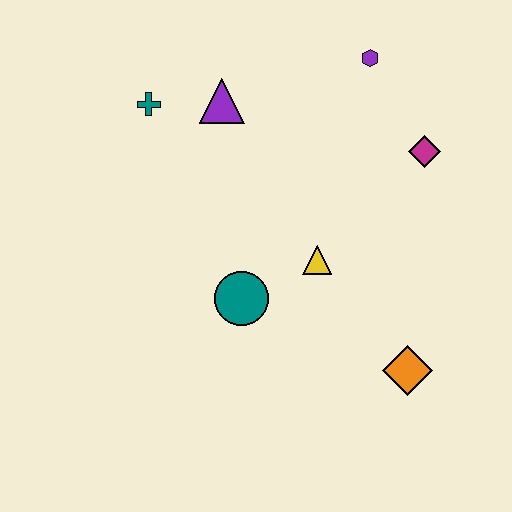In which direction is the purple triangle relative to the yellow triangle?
The purple triangle is above the yellow triangle.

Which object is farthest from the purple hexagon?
The orange diamond is farthest from the purple hexagon.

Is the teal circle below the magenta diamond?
Yes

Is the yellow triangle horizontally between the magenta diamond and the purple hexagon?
No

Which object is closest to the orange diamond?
The yellow triangle is closest to the orange diamond.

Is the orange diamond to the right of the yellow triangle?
Yes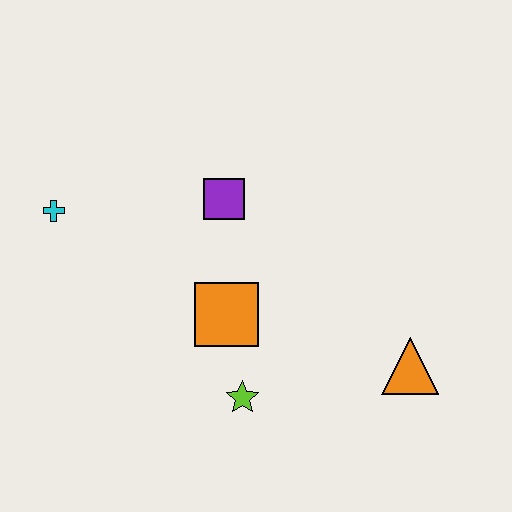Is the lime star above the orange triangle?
No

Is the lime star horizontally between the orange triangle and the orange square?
Yes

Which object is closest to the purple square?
The orange square is closest to the purple square.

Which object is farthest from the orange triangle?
The cyan cross is farthest from the orange triangle.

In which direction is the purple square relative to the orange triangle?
The purple square is to the left of the orange triangle.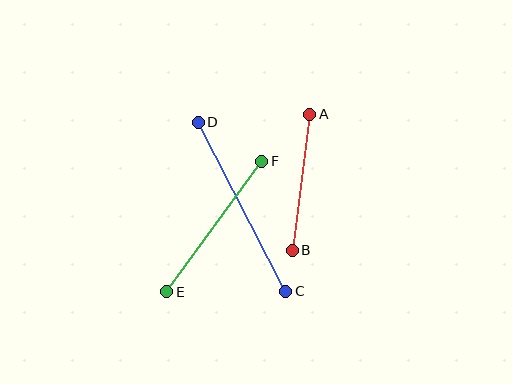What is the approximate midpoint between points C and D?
The midpoint is at approximately (242, 207) pixels.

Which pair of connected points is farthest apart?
Points C and D are farthest apart.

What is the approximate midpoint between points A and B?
The midpoint is at approximately (301, 182) pixels.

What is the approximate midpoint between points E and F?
The midpoint is at approximately (214, 226) pixels.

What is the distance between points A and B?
The distance is approximately 137 pixels.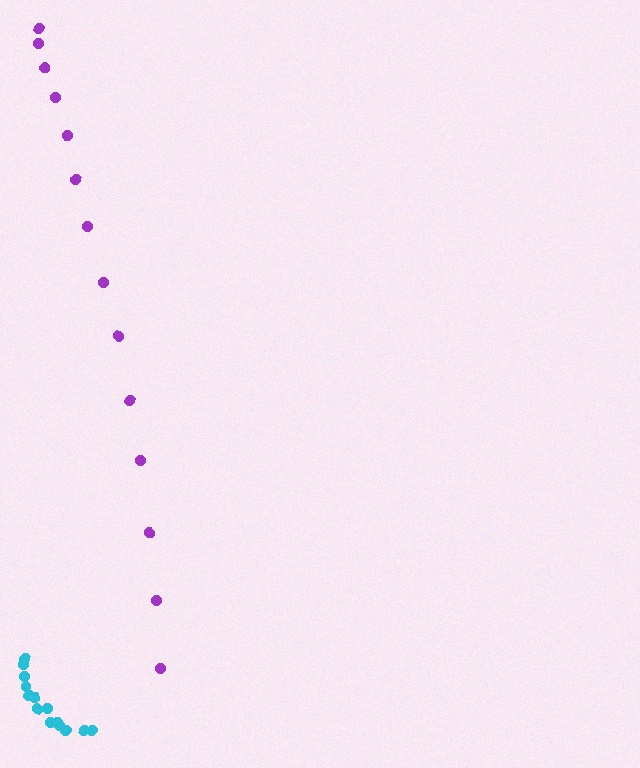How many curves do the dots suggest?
There are 2 distinct paths.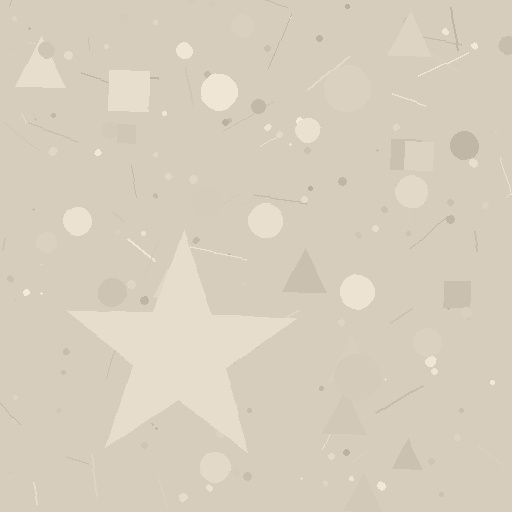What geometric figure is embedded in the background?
A star is embedded in the background.